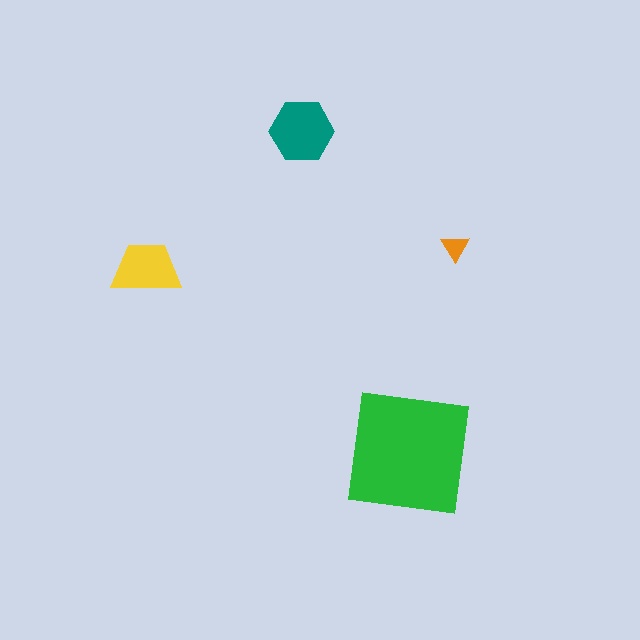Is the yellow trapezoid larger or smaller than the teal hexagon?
Smaller.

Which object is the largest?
The green square.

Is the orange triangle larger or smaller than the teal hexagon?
Smaller.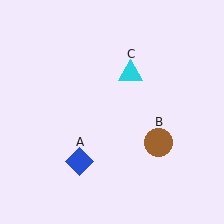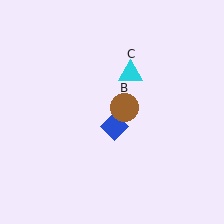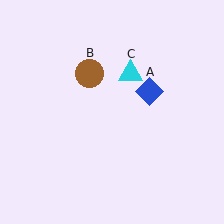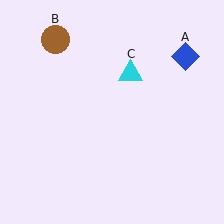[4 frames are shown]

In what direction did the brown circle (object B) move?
The brown circle (object B) moved up and to the left.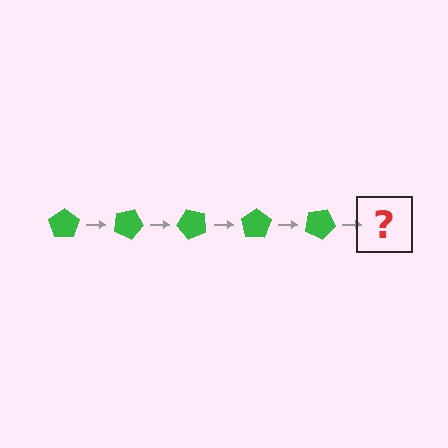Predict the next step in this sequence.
The next step is a green pentagon rotated 125 degrees.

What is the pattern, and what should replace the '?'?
The pattern is that the pentagon rotates 25 degrees each step. The '?' should be a green pentagon rotated 125 degrees.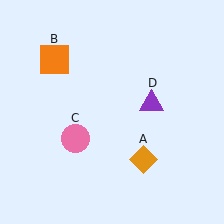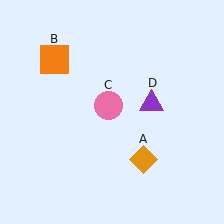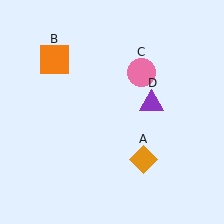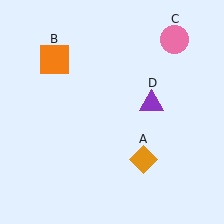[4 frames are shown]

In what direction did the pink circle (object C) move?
The pink circle (object C) moved up and to the right.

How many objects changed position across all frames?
1 object changed position: pink circle (object C).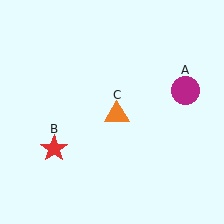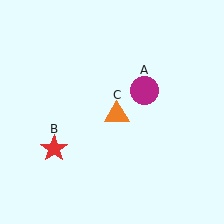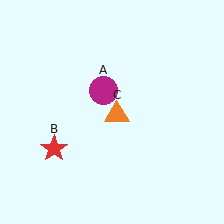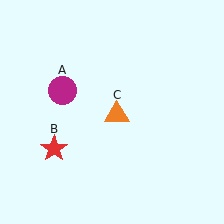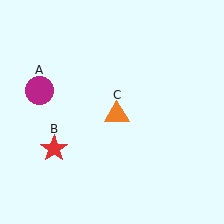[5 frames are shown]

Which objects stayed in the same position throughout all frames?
Red star (object B) and orange triangle (object C) remained stationary.